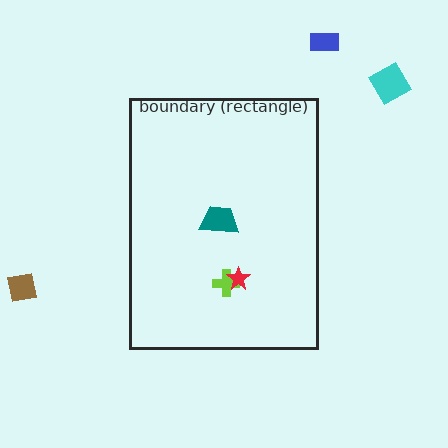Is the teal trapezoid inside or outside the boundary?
Inside.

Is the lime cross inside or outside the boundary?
Inside.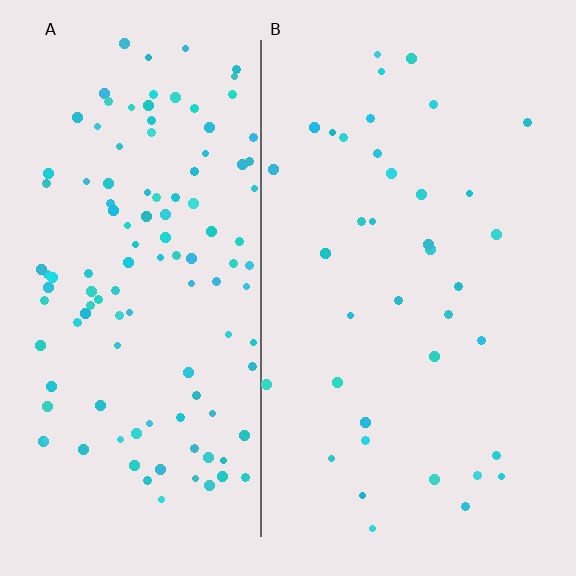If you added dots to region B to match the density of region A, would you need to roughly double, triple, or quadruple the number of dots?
Approximately triple.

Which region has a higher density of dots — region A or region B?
A (the left).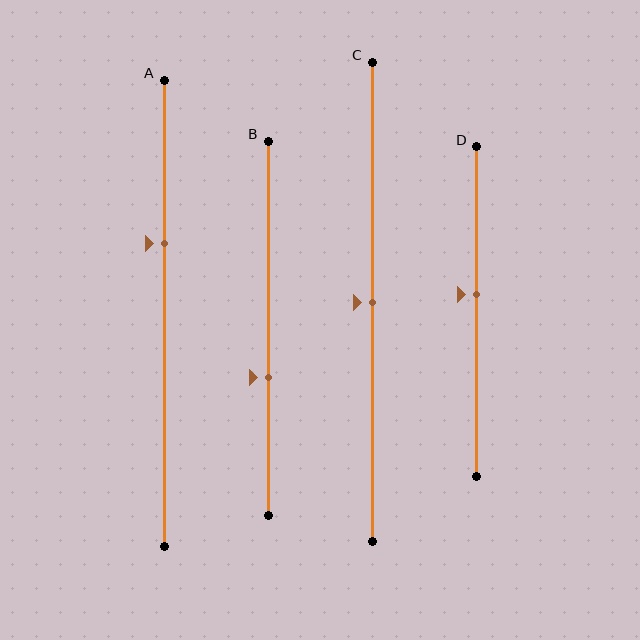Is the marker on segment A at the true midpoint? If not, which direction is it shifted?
No, the marker on segment A is shifted upward by about 15% of the segment length.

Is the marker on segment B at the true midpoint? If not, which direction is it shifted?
No, the marker on segment B is shifted downward by about 13% of the segment length.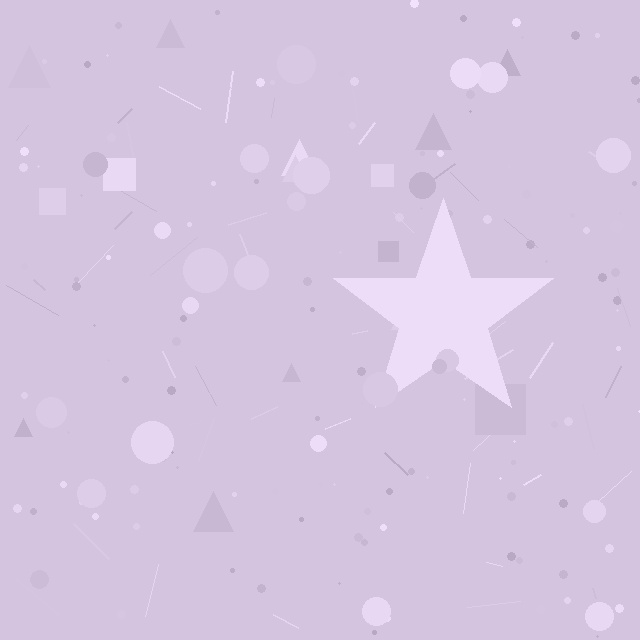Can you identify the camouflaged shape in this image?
The camouflaged shape is a star.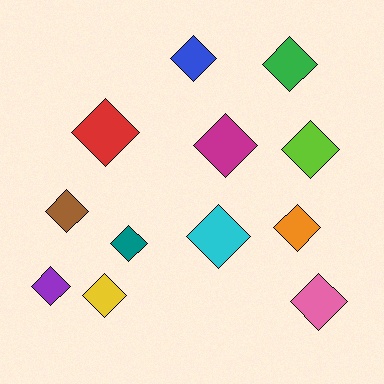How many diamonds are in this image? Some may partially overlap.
There are 12 diamonds.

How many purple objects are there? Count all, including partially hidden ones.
There is 1 purple object.